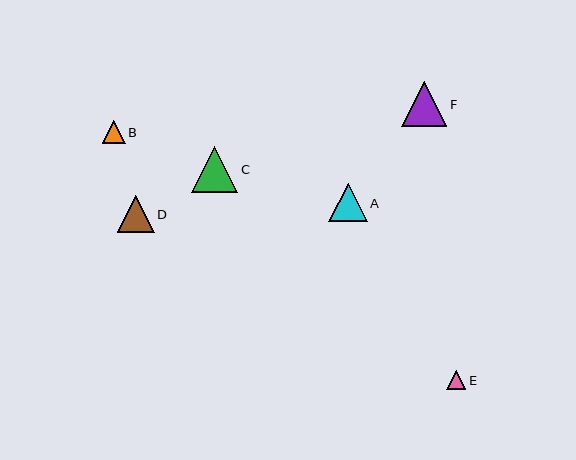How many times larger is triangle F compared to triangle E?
Triangle F is approximately 2.4 times the size of triangle E.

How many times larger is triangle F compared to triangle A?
Triangle F is approximately 1.2 times the size of triangle A.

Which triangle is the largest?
Triangle C is the largest with a size of approximately 46 pixels.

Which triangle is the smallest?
Triangle E is the smallest with a size of approximately 19 pixels.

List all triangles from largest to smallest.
From largest to smallest: C, F, A, D, B, E.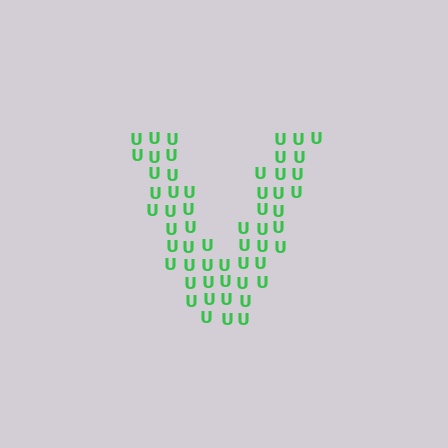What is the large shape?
The large shape is the letter V.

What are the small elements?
The small elements are letter U's.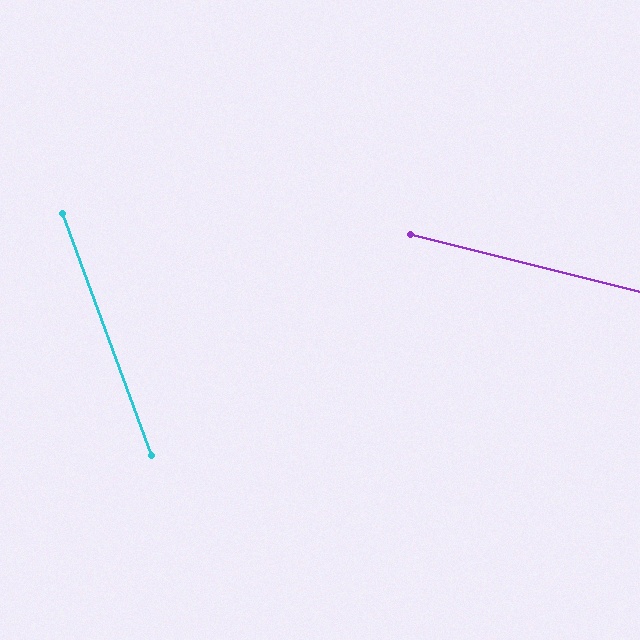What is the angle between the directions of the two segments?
Approximately 56 degrees.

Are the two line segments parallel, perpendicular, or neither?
Neither parallel nor perpendicular — they differ by about 56°.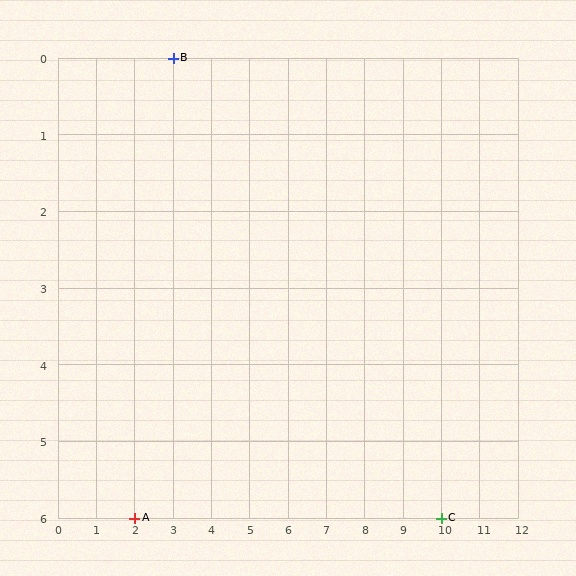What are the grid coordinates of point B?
Point B is at grid coordinates (3, 0).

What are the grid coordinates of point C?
Point C is at grid coordinates (10, 6).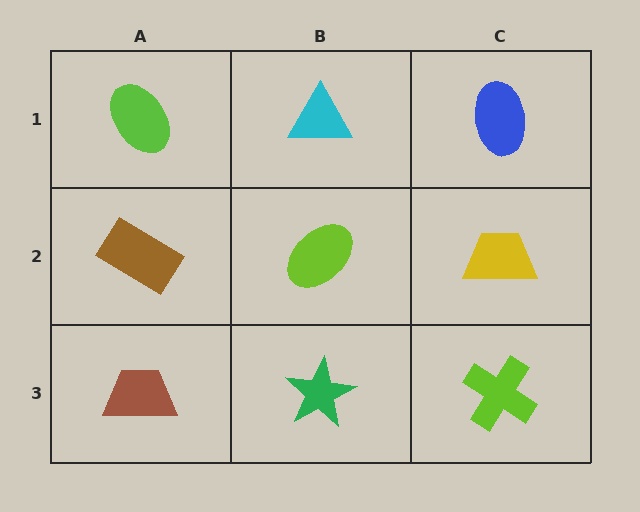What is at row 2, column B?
A lime ellipse.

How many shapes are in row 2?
3 shapes.